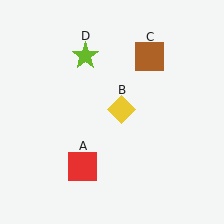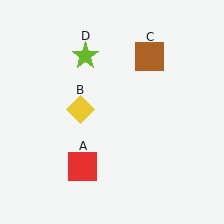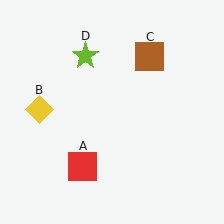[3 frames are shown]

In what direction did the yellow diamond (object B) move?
The yellow diamond (object B) moved left.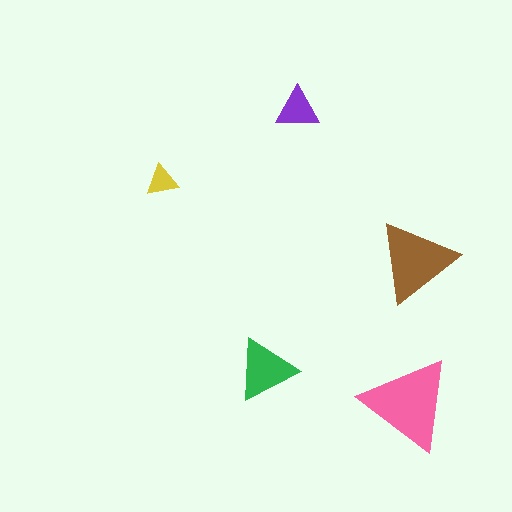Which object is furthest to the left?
The yellow triangle is leftmost.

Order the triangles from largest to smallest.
the pink one, the brown one, the green one, the purple one, the yellow one.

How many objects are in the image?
There are 5 objects in the image.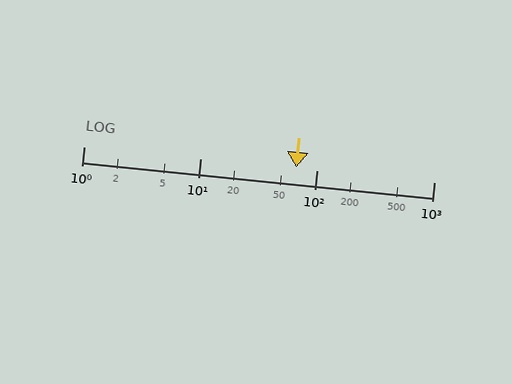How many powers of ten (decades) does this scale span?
The scale spans 3 decades, from 1 to 1000.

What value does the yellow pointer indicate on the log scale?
The pointer indicates approximately 66.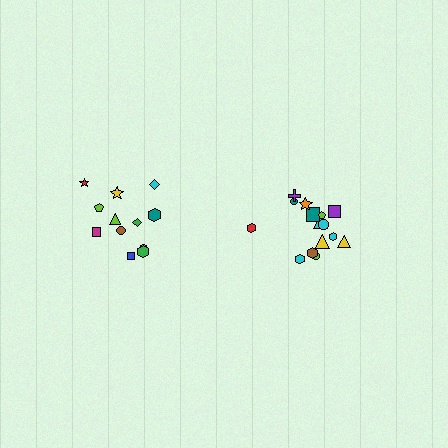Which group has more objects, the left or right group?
The right group.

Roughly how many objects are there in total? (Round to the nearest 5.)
Roughly 25 objects in total.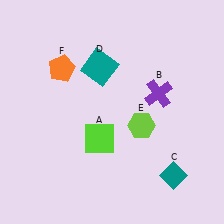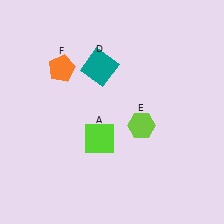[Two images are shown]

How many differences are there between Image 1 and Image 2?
There are 2 differences between the two images.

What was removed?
The teal diamond (C), the purple cross (B) were removed in Image 2.